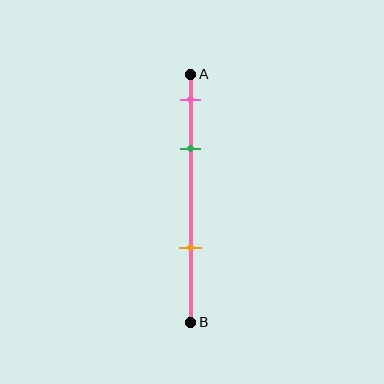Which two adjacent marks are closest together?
The pink and green marks are the closest adjacent pair.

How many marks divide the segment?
There are 3 marks dividing the segment.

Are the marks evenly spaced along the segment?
No, the marks are not evenly spaced.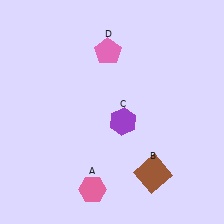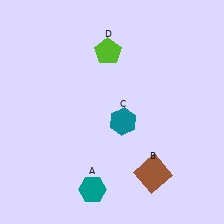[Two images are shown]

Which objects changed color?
A changed from pink to teal. C changed from purple to teal. D changed from pink to lime.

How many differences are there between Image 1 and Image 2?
There are 3 differences between the two images.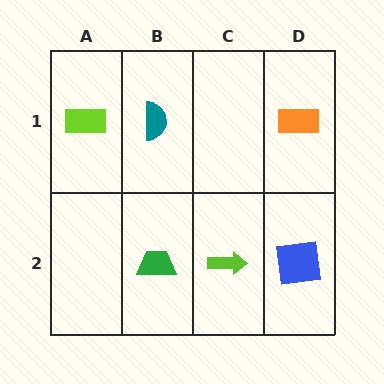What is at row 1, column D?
An orange rectangle.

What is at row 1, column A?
A lime rectangle.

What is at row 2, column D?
A blue square.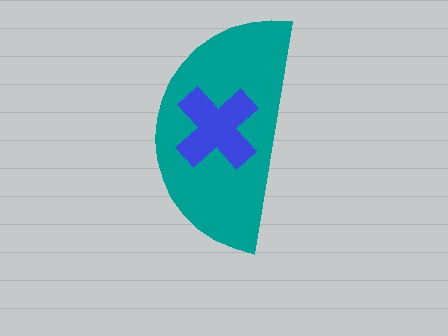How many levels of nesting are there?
2.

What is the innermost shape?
The blue cross.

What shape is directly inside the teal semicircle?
The blue cross.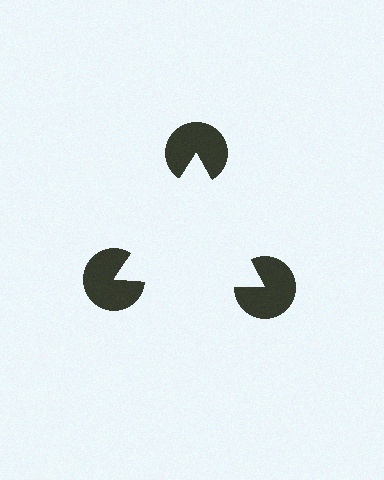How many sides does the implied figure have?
3 sides.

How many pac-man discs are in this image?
There are 3 — one at each vertex of the illusory triangle.